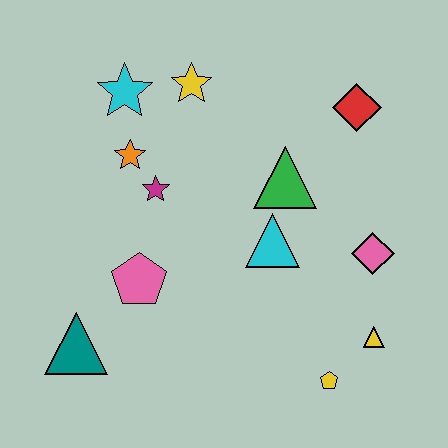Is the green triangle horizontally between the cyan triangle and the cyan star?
No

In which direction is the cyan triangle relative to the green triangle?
The cyan triangle is below the green triangle.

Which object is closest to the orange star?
The magenta star is closest to the orange star.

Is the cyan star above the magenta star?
Yes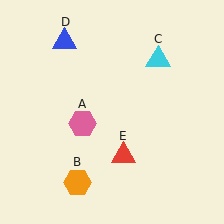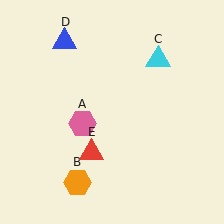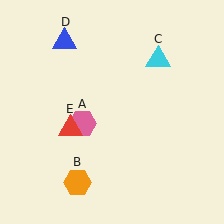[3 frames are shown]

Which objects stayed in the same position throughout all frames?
Pink hexagon (object A) and orange hexagon (object B) and cyan triangle (object C) and blue triangle (object D) remained stationary.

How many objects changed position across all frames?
1 object changed position: red triangle (object E).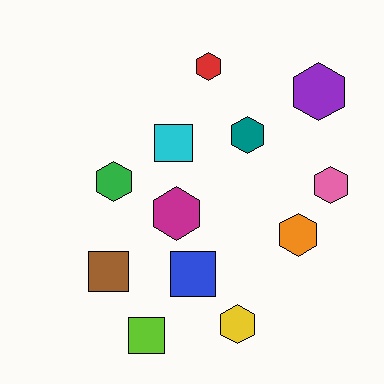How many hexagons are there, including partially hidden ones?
There are 8 hexagons.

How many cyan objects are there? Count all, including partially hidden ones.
There is 1 cyan object.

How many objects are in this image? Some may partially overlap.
There are 12 objects.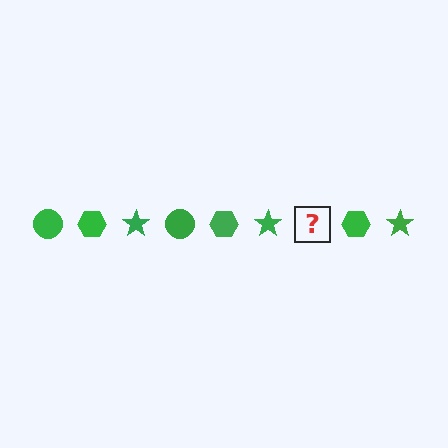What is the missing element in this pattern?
The missing element is a green circle.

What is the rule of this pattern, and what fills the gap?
The rule is that the pattern cycles through circle, hexagon, star shapes in green. The gap should be filled with a green circle.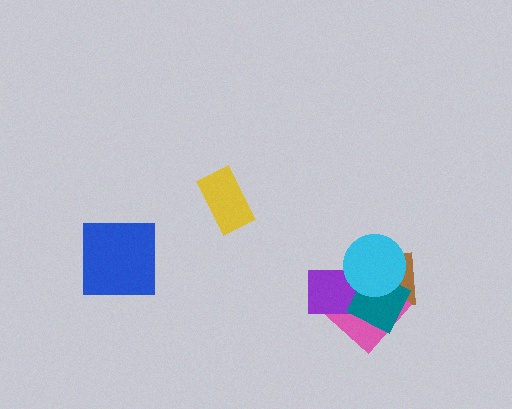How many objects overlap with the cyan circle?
4 objects overlap with the cyan circle.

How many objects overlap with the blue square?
0 objects overlap with the blue square.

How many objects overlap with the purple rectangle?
4 objects overlap with the purple rectangle.